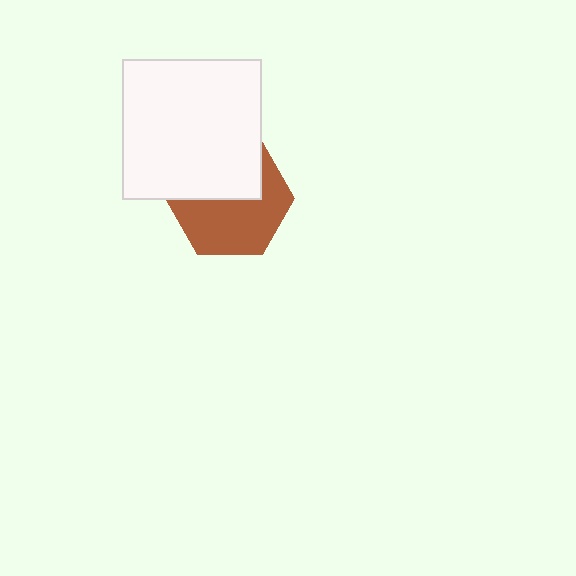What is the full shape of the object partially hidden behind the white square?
The partially hidden object is a brown hexagon.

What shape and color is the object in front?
The object in front is a white square.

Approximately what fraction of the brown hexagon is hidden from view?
Roughly 42% of the brown hexagon is hidden behind the white square.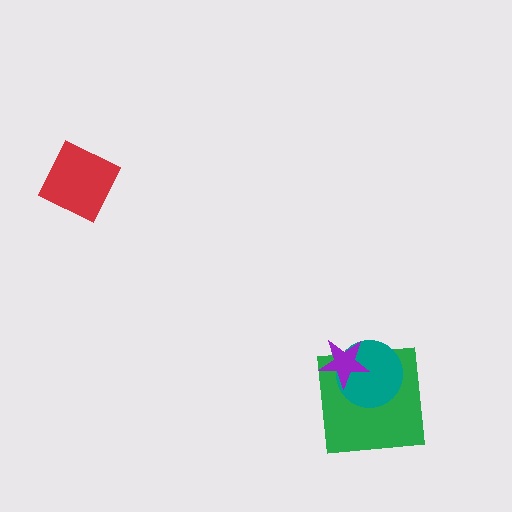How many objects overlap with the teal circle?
2 objects overlap with the teal circle.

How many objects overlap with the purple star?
2 objects overlap with the purple star.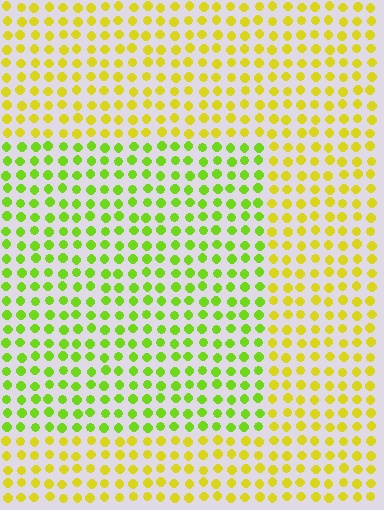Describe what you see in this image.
The image is filled with small yellow elements in a uniform arrangement. A rectangle-shaped region is visible where the elements are tinted to a slightly different hue, forming a subtle color boundary.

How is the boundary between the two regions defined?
The boundary is defined purely by a slight shift in hue (about 35 degrees). Spacing, size, and orientation are identical on both sides.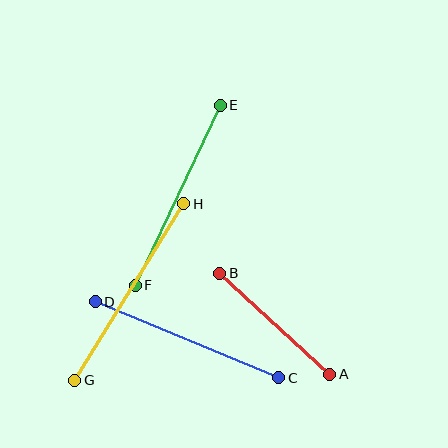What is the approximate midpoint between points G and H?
The midpoint is at approximately (129, 292) pixels.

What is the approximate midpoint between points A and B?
The midpoint is at approximately (275, 324) pixels.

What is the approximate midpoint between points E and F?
The midpoint is at approximately (178, 195) pixels.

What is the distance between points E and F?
The distance is approximately 199 pixels.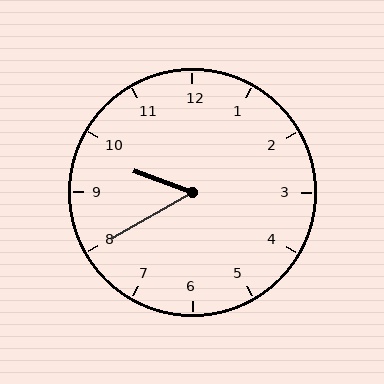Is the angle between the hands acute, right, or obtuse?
It is acute.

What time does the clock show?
9:40.